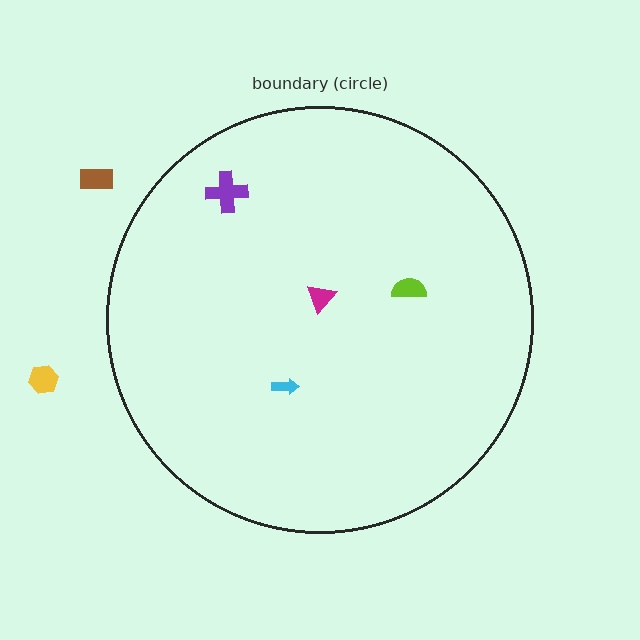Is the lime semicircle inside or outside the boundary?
Inside.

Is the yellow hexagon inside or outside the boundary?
Outside.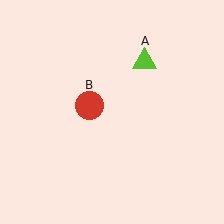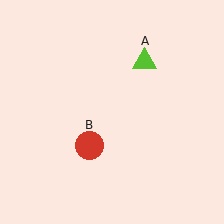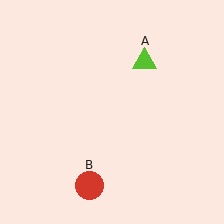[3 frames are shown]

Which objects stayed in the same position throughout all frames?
Lime triangle (object A) remained stationary.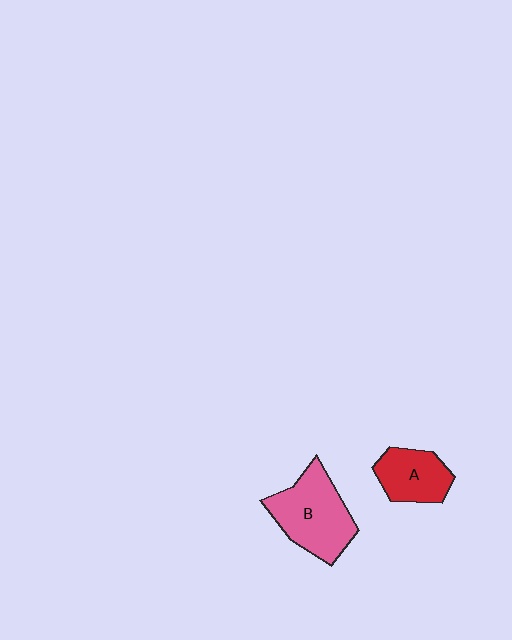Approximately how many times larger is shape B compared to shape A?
Approximately 1.5 times.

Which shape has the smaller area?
Shape A (red).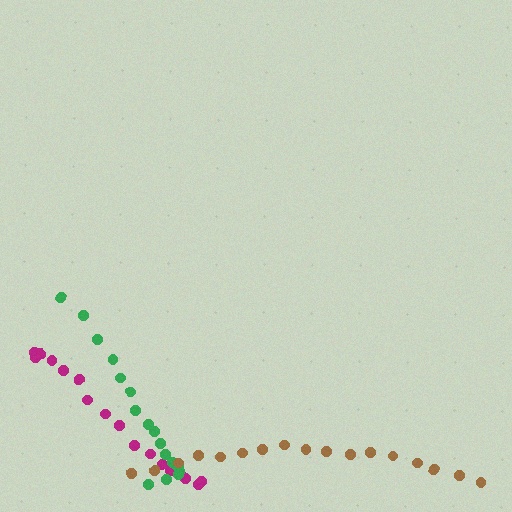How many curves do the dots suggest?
There are 3 distinct paths.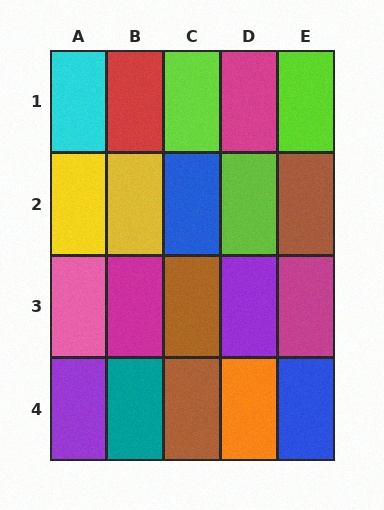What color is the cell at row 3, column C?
Brown.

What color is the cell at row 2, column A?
Yellow.